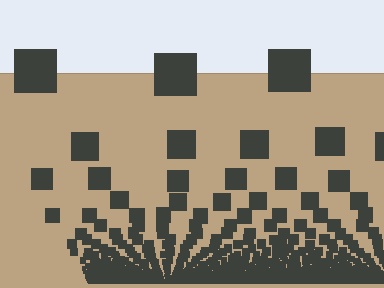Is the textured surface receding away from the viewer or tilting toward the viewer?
The surface appears to tilt toward the viewer. Texture elements get larger and sparser toward the top.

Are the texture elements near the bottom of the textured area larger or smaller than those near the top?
Smaller. The gradient is inverted — elements near the bottom are smaller and denser.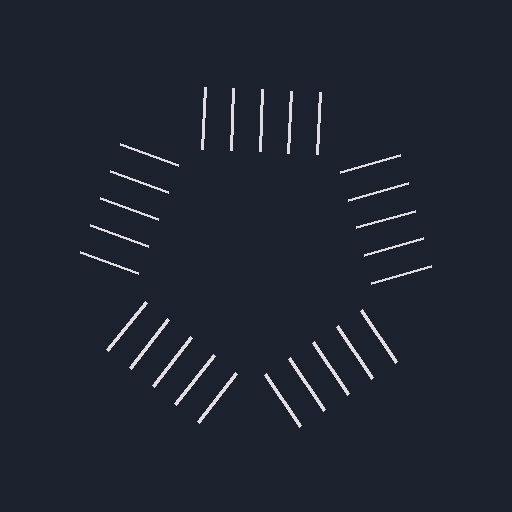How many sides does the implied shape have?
5 sides — the line-ends trace a pentagon.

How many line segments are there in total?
25 — 5 along each of the 5 edges.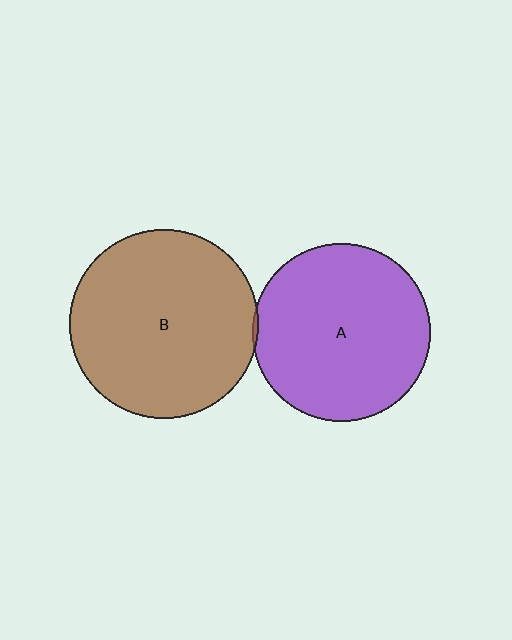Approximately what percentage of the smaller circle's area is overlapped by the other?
Approximately 5%.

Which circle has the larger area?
Circle B (brown).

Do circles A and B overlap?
Yes.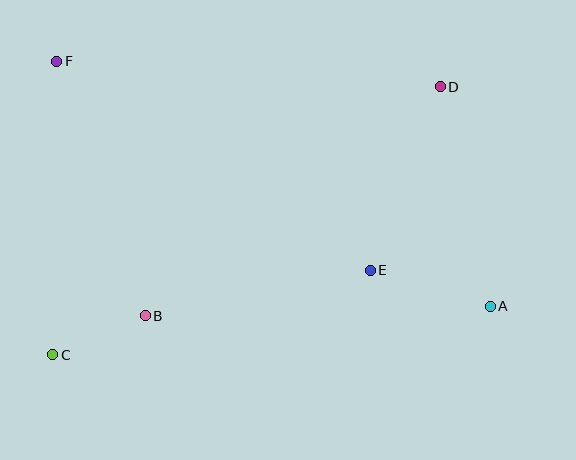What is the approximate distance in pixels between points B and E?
The distance between B and E is approximately 229 pixels.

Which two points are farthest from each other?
Points A and F are farthest from each other.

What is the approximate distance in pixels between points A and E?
The distance between A and E is approximately 125 pixels.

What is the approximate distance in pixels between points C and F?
The distance between C and F is approximately 294 pixels.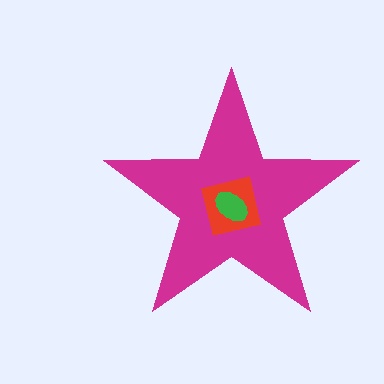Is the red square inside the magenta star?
Yes.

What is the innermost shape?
The green ellipse.